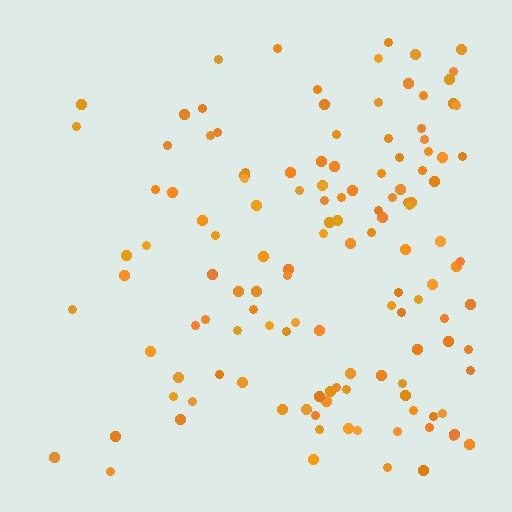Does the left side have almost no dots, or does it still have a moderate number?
Still a moderate number, just noticeably fewer than the right.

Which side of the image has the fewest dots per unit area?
The left.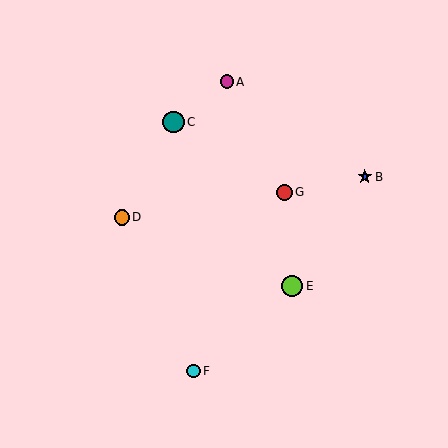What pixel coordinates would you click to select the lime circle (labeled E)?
Click at (292, 286) to select the lime circle E.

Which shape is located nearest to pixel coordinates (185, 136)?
The teal circle (labeled C) at (174, 122) is nearest to that location.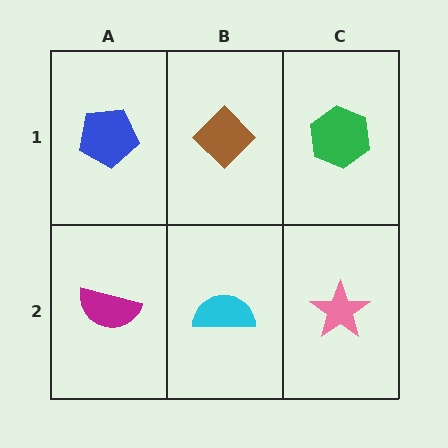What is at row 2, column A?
A magenta semicircle.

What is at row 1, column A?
A blue pentagon.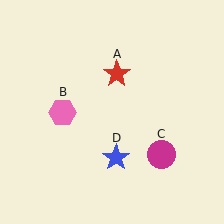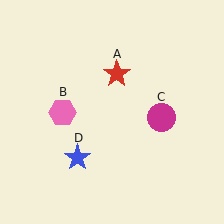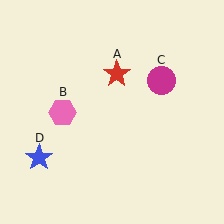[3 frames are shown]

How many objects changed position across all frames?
2 objects changed position: magenta circle (object C), blue star (object D).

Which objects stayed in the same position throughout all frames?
Red star (object A) and pink hexagon (object B) remained stationary.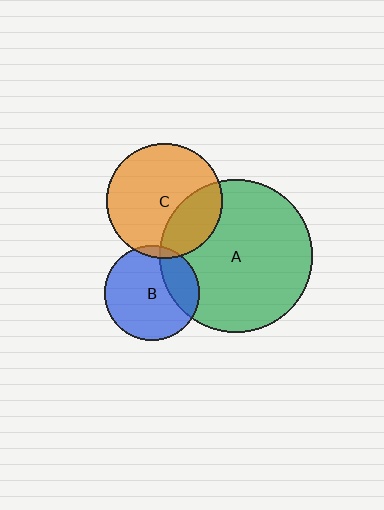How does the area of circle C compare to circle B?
Approximately 1.5 times.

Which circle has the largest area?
Circle A (green).